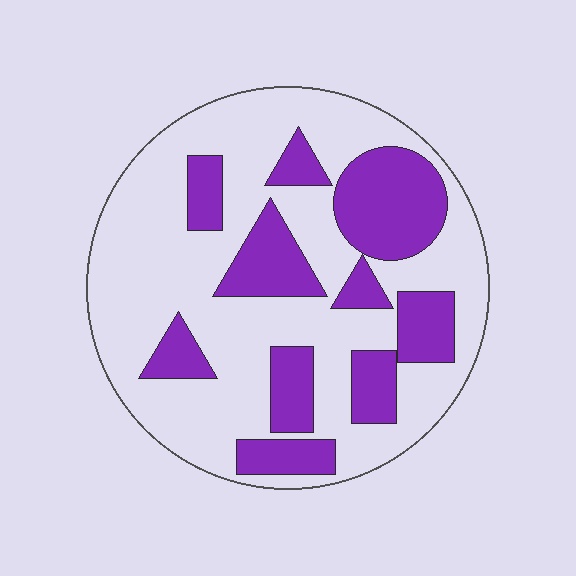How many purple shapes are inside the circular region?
10.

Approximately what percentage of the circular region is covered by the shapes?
Approximately 30%.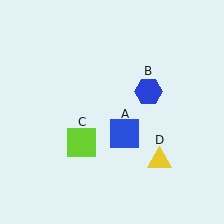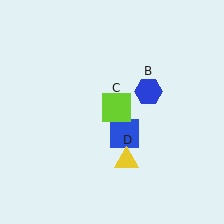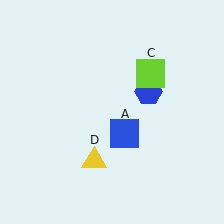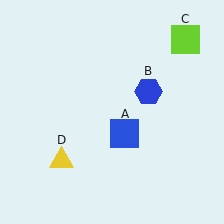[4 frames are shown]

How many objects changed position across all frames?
2 objects changed position: lime square (object C), yellow triangle (object D).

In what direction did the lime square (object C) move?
The lime square (object C) moved up and to the right.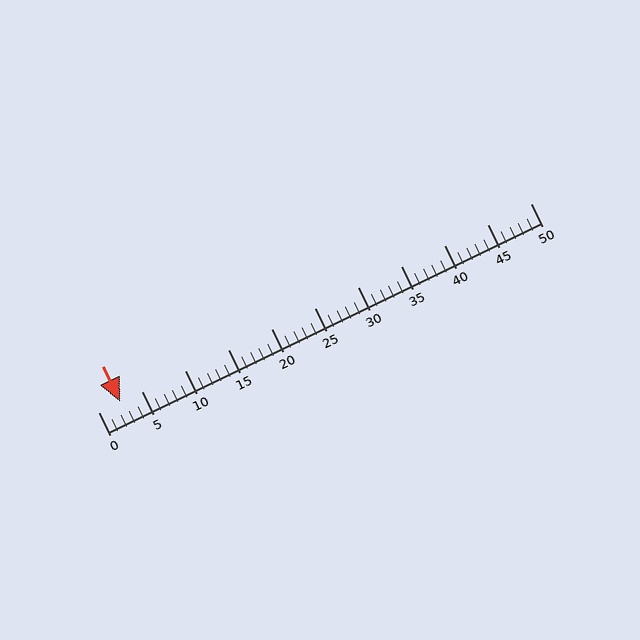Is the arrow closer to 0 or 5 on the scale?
The arrow is closer to 5.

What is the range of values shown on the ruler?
The ruler shows values from 0 to 50.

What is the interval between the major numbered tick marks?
The major tick marks are spaced 5 units apart.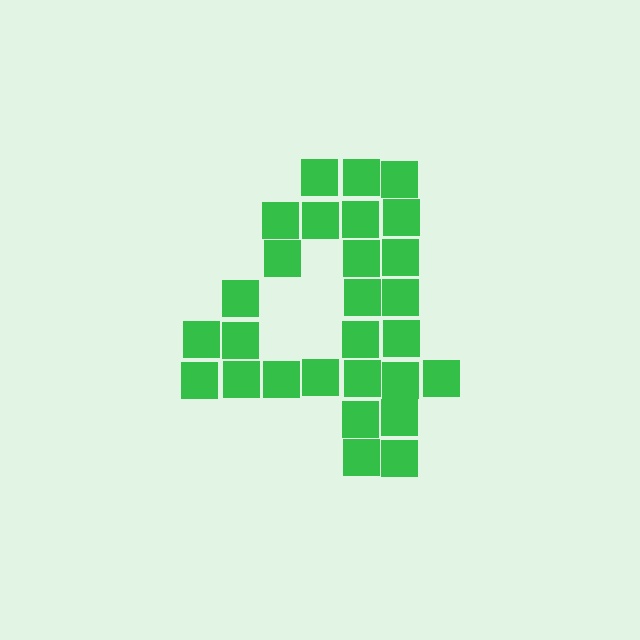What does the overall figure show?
The overall figure shows the digit 4.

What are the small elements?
The small elements are squares.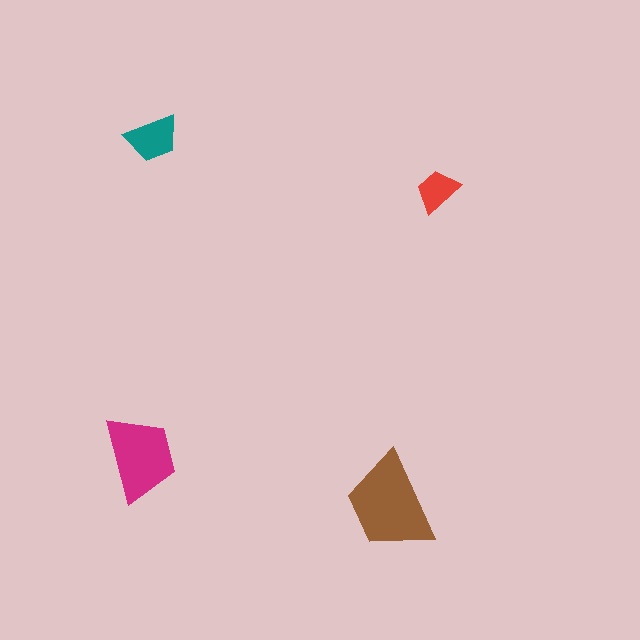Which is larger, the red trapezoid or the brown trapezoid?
The brown one.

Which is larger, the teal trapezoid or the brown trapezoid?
The brown one.